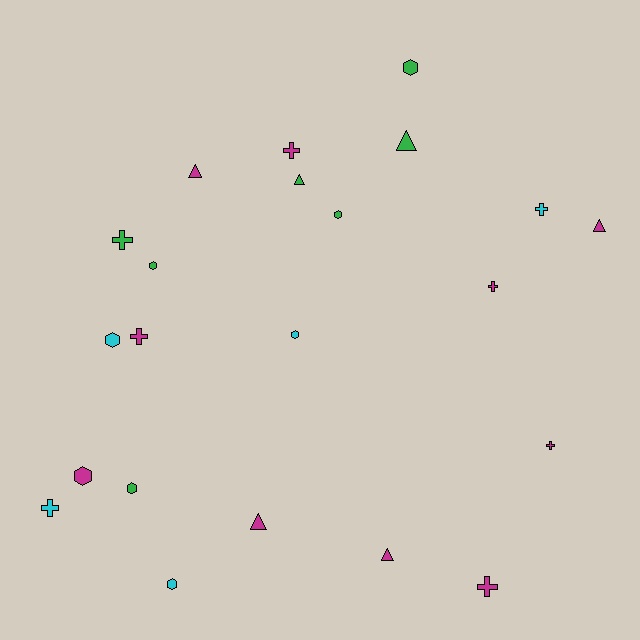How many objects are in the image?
There are 22 objects.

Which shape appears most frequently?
Hexagon, with 8 objects.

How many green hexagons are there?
There are 4 green hexagons.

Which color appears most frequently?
Magenta, with 10 objects.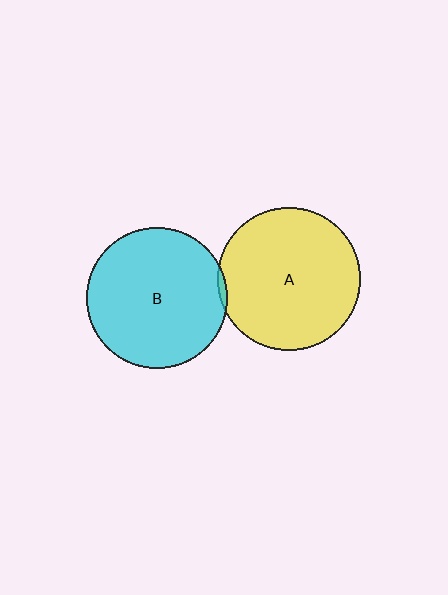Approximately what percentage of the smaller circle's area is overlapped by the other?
Approximately 5%.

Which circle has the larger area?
Circle A (yellow).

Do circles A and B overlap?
Yes.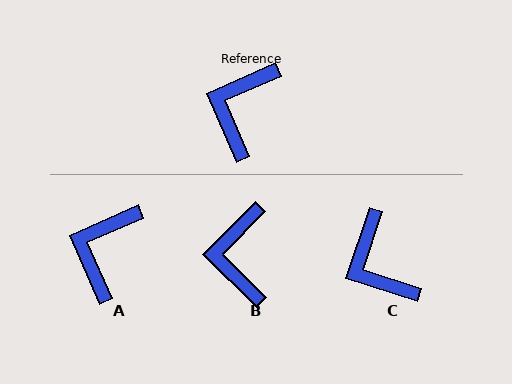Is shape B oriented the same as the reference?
No, it is off by about 22 degrees.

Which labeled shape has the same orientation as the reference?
A.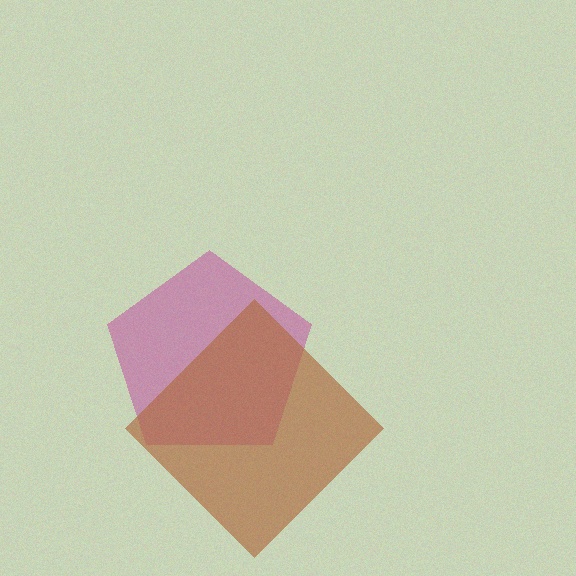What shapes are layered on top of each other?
The layered shapes are: a magenta pentagon, a brown diamond.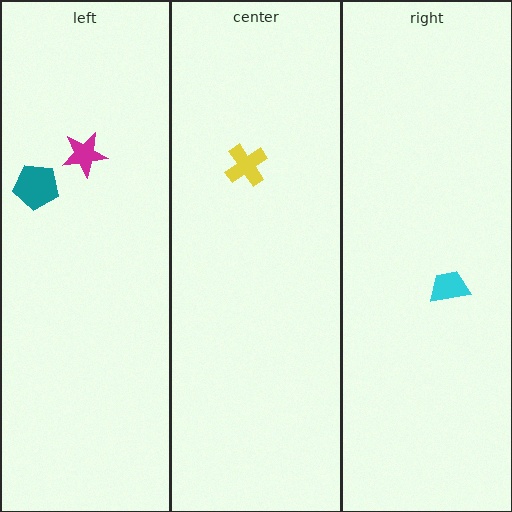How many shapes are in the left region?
2.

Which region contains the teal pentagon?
The left region.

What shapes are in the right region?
The cyan trapezoid.